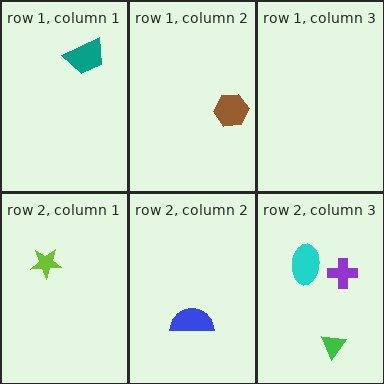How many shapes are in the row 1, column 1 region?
1.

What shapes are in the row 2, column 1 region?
The lime star.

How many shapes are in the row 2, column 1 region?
1.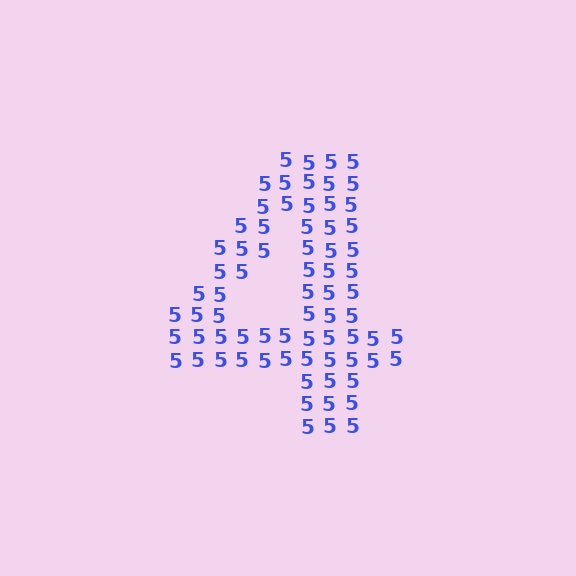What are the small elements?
The small elements are digit 5's.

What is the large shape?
The large shape is the digit 4.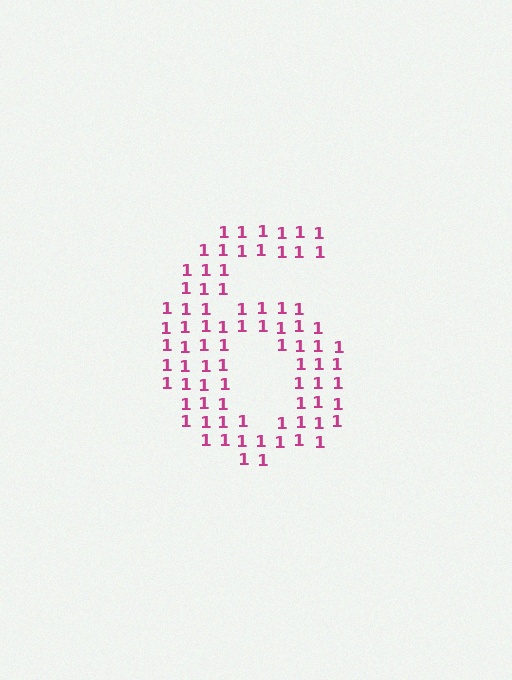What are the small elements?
The small elements are digit 1's.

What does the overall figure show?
The overall figure shows the digit 6.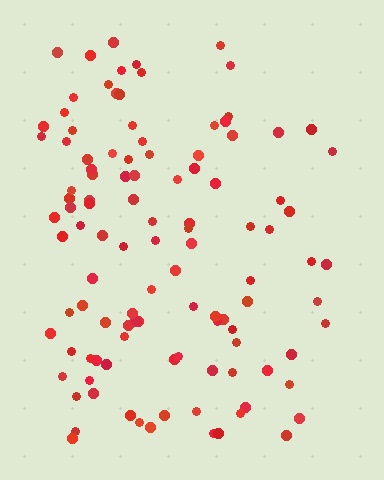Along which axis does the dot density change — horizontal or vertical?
Horizontal.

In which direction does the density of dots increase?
From right to left, with the left side densest.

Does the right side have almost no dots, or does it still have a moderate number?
Still a moderate number, just noticeably fewer than the left.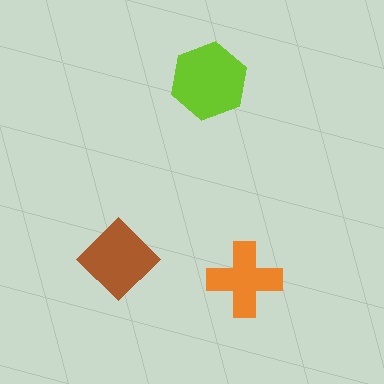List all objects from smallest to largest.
The orange cross, the brown diamond, the lime hexagon.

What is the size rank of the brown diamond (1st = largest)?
2nd.